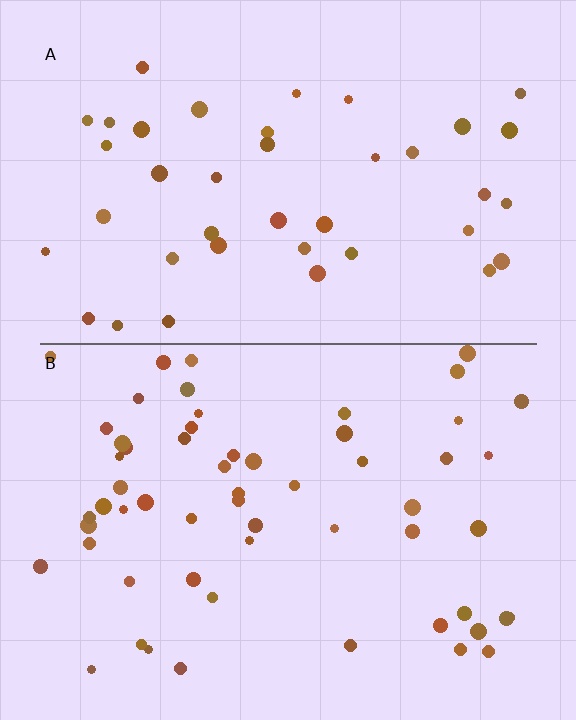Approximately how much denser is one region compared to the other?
Approximately 1.5× — region B over region A.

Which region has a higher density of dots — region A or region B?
B (the bottom).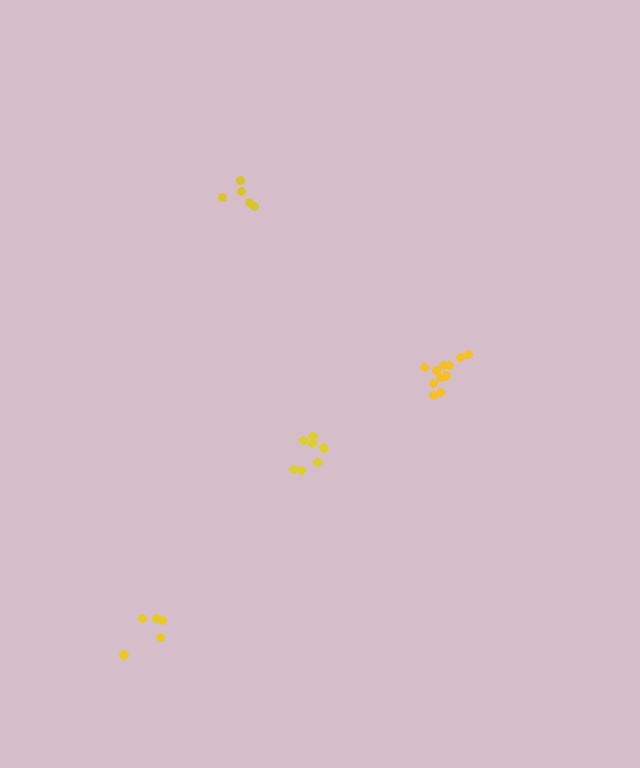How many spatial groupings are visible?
There are 4 spatial groupings.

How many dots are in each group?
Group 1: 8 dots, Group 2: 11 dots, Group 3: 5 dots, Group 4: 5 dots (29 total).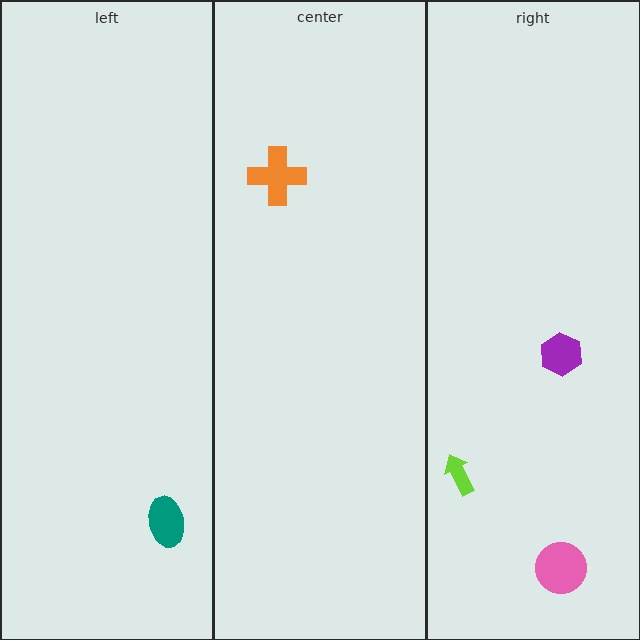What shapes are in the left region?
The teal ellipse.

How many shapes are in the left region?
1.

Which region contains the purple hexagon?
The right region.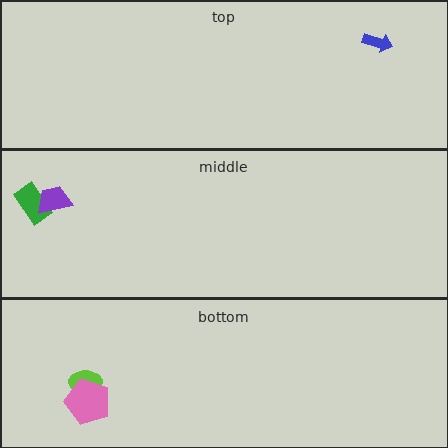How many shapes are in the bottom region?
2.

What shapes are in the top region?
The blue arrow.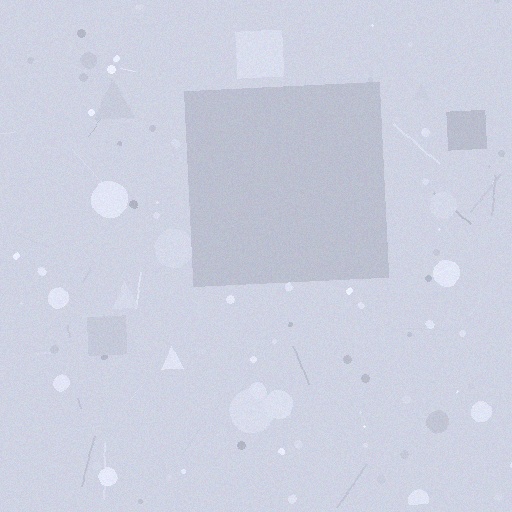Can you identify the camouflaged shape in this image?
The camouflaged shape is a square.